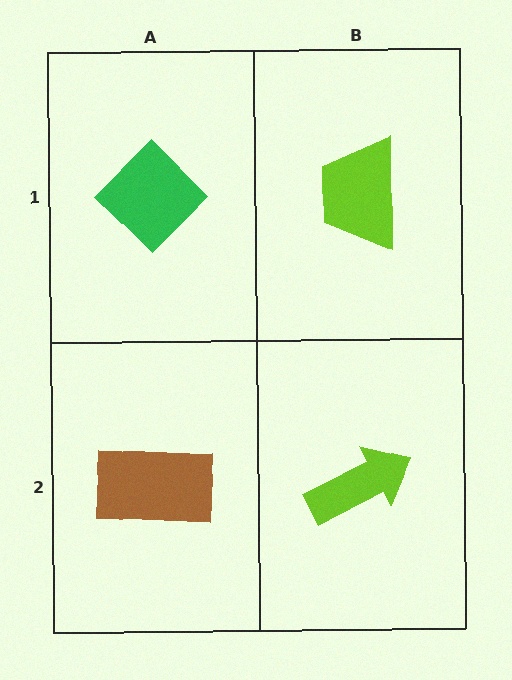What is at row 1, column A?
A green diamond.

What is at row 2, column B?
A lime arrow.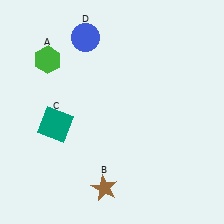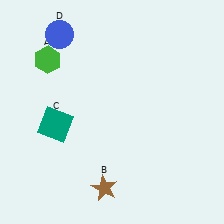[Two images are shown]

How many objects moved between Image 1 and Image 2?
1 object moved between the two images.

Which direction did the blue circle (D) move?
The blue circle (D) moved left.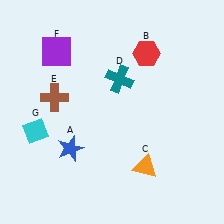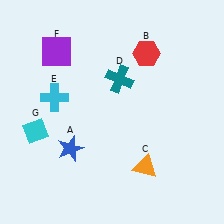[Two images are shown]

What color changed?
The cross (E) changed from brown in Image 1 to cyan in Image 2.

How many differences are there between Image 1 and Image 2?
There is 1 difference between the two images.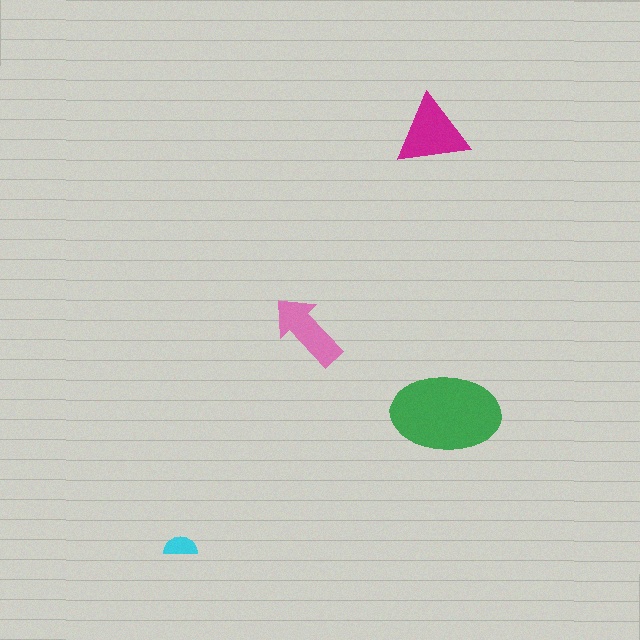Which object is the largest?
The green ellipse.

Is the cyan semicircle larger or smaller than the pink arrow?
Smaller.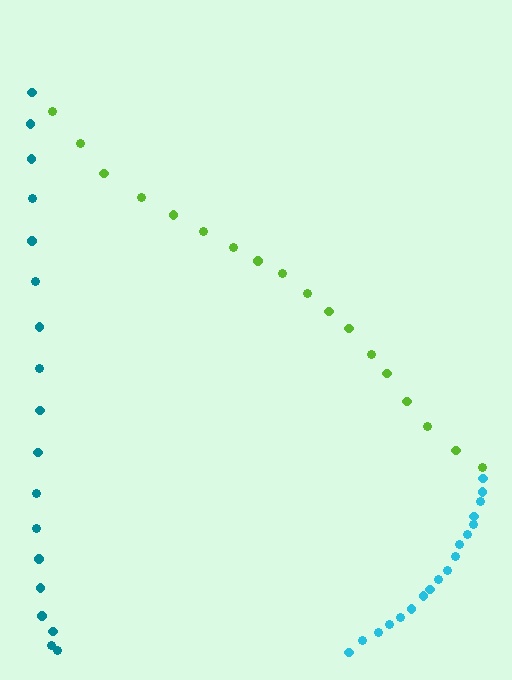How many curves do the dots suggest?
There are 3 distinct paths.